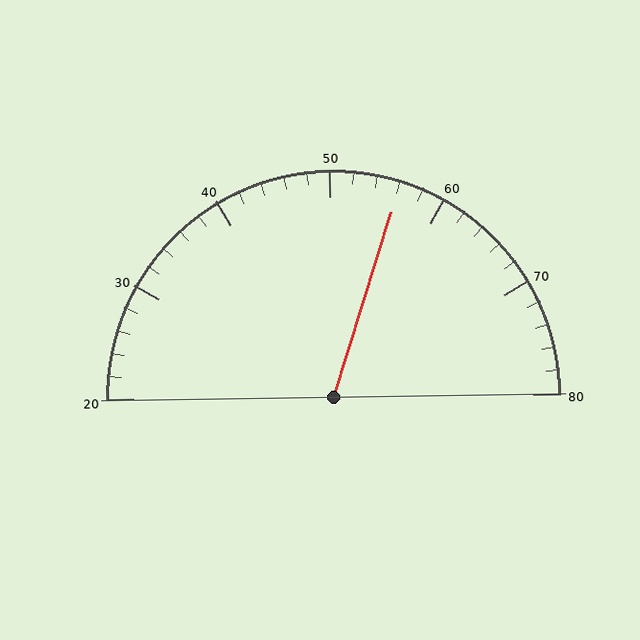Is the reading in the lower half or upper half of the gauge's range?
The reading is in the upper half of the range (20 to 80).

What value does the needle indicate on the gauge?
The needle indicates approximately 56.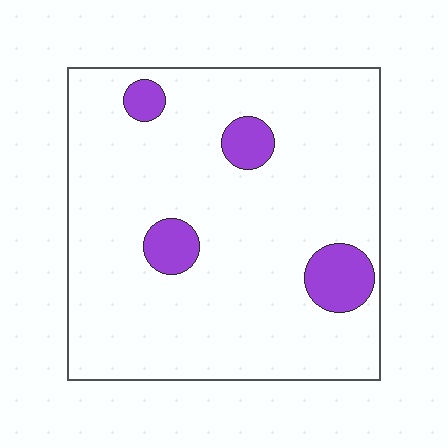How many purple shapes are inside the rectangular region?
4.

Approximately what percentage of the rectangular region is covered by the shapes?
Approximately 10%.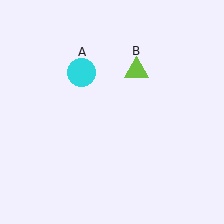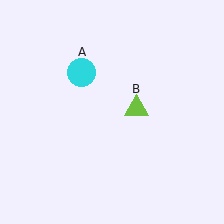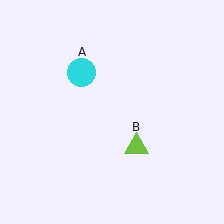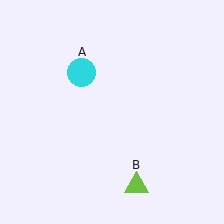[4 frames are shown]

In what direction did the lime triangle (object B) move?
The lime triangle (object B) moved down.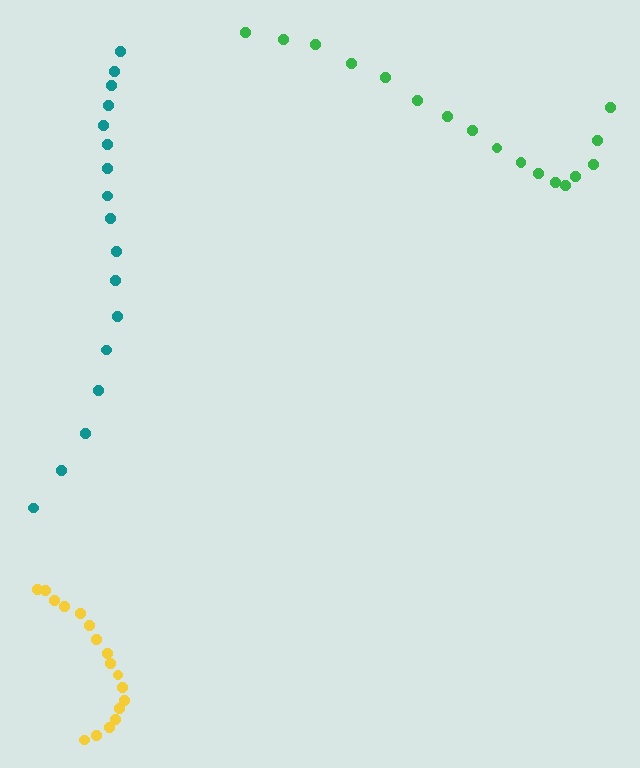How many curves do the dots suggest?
There are 3 distinct paths.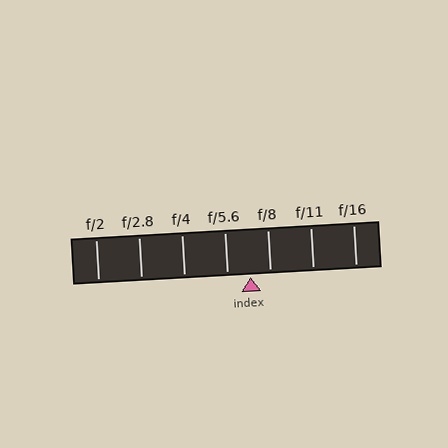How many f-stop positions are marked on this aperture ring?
There are 7 f-stop positions marked.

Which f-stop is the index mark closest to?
The index mark is closest to f/8.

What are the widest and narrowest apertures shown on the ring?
The widest aperture shown is f/2 and the narrowest is f/16.